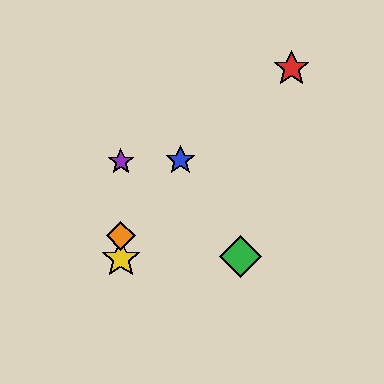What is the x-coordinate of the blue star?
The blue star is at x≈180.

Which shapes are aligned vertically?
The yellow star, the purple star, the orange diamond are aligned vertically.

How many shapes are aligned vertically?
3 shapes (the yellow star, the purple star, the orange diamond) are aligned vertically.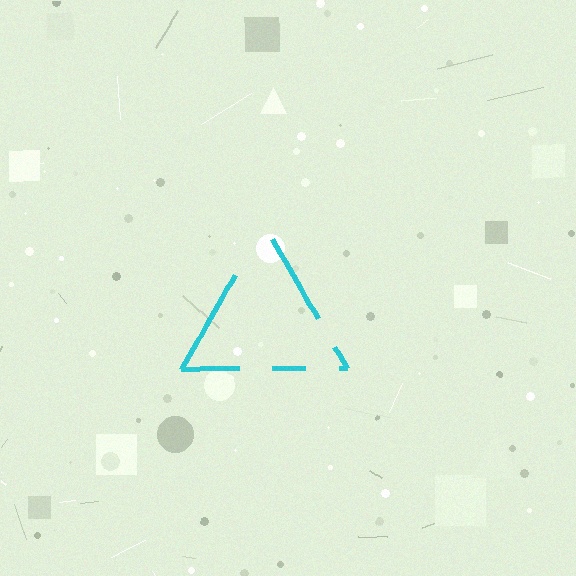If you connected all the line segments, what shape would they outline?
They would outline a triangle.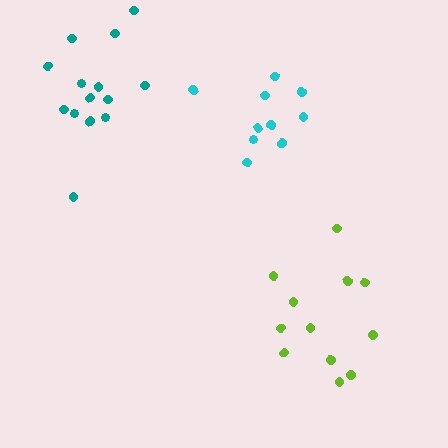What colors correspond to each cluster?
The clusters are colored: lime, teal, cyan.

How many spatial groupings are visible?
There are 3 spatial groupings.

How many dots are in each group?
Group 1: 12 dots, Group 2: 14 dots, Group 3: 10 dots (36 total).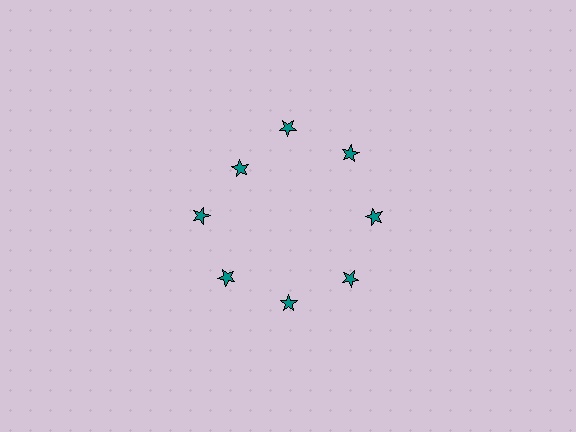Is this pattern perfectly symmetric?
No. The 8 teal stars are arranged in a ring, but one element near the 10 o'clock position is pulled inward toward the center, breaking the 8-fold rotational symmetry.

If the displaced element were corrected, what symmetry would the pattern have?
It would have 8-fold rotational symmetry — the pattern would map onto itself every 45 degrees.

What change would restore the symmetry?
The symmetry would be restored by moving it outward, back onto the ring so that all 8 stars sit at equal angles and equal distance from the center.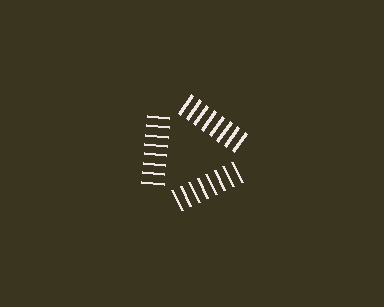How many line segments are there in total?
24 — 8 along each of the 3 edges.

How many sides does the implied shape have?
3 sides — the line-ends trace a triangle.